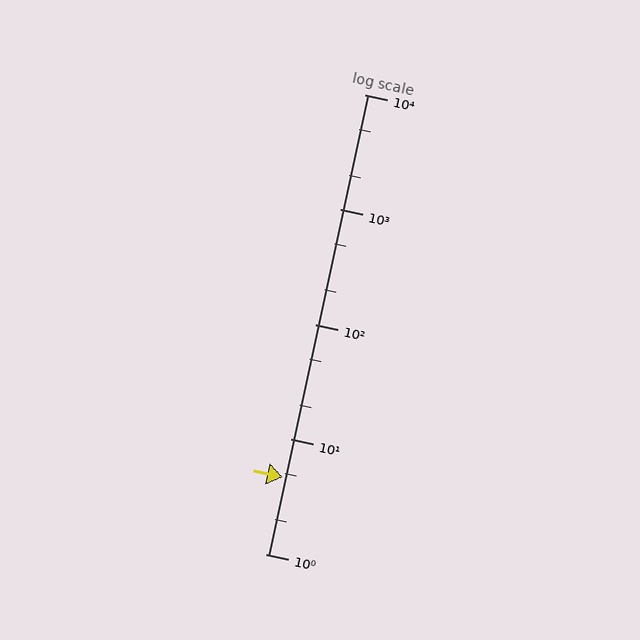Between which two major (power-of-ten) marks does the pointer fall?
The pointer is between 1 and 10.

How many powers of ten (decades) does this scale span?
The scale spans 4 decades, from 1 to 10000.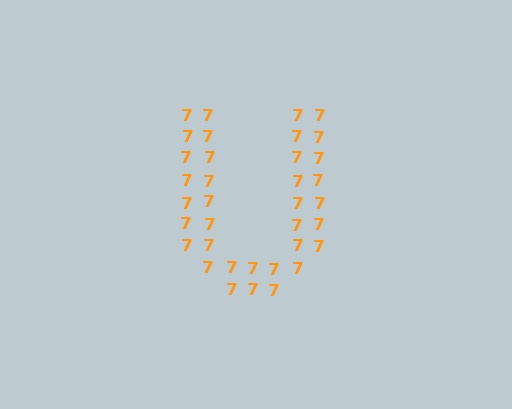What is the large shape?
The large shape is the letter U.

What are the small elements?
The small elements are digit 7's.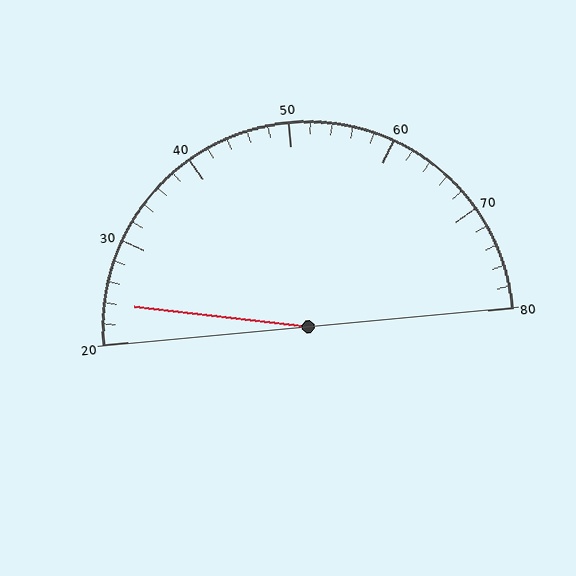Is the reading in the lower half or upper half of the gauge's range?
The reading is in the lower half of the range (20 to 80).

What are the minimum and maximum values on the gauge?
The gauge ranges from 20 to 80.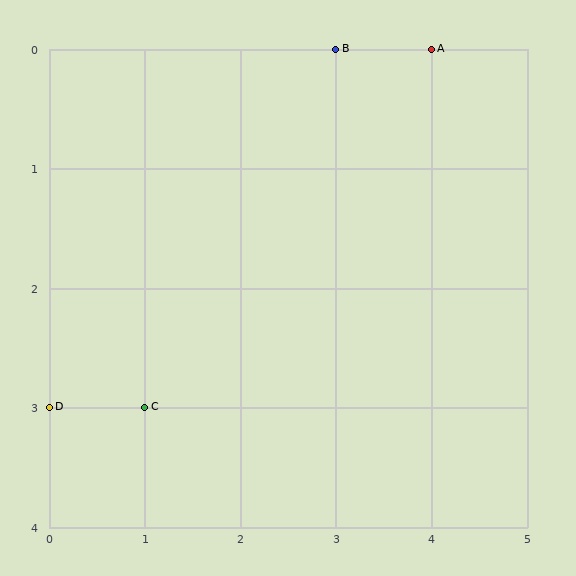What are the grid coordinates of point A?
Point A is at grid coordinates (4, 0).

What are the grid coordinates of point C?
Point C is at grid coordinates (1, 3).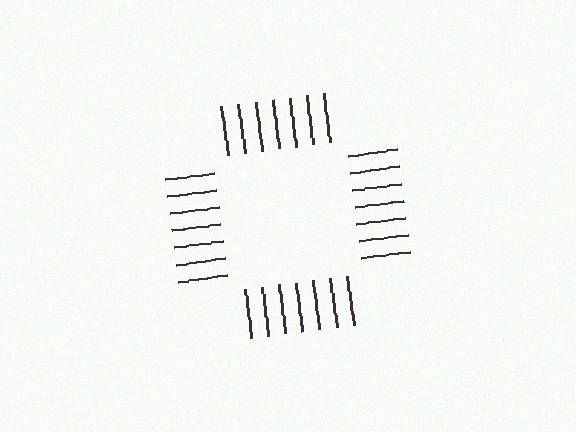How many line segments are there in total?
28 — 7 along each of the 4 edges.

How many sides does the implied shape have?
4 sides — the line-ends trace a square.